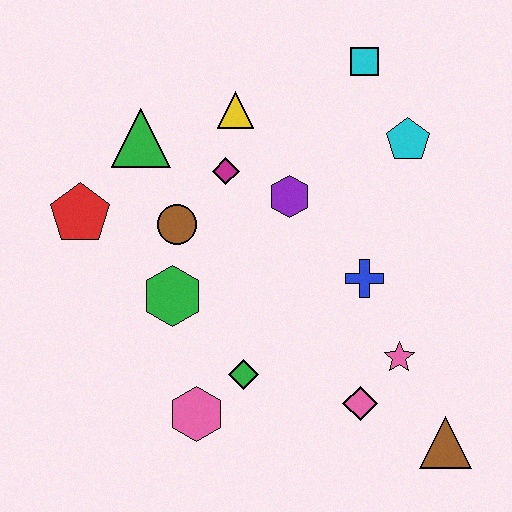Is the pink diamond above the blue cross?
No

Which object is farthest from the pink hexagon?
The cyan square is farthest from the pink hexagon.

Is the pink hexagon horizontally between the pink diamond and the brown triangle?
No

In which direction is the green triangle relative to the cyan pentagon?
The green triangle is to the left of the cyan pentagon.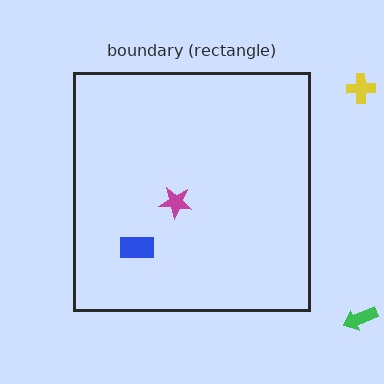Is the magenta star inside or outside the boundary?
Inside.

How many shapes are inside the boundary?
2 inside, 2 outside.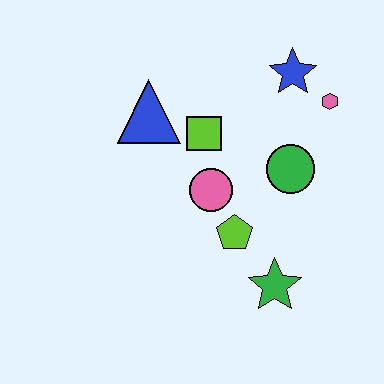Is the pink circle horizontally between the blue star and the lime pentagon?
No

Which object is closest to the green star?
The lime pentagon is closest to the green star.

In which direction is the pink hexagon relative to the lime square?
The pink hexagon is to the right of the lime square.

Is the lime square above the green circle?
Yes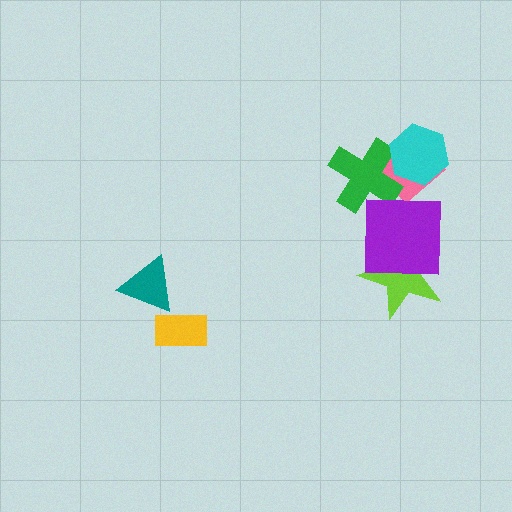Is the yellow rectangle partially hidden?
No, no other shape covers it.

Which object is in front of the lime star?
The purple square is in front of the lime star.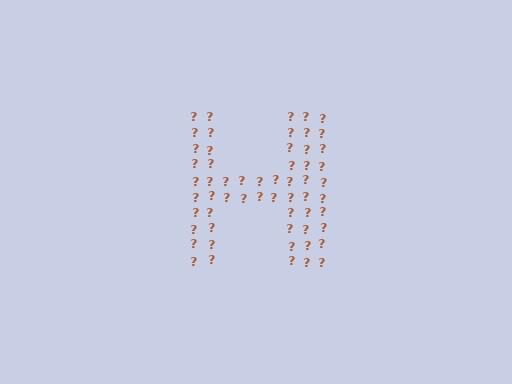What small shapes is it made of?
It is made of small question marks.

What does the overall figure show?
The overall figure shows the letter H.